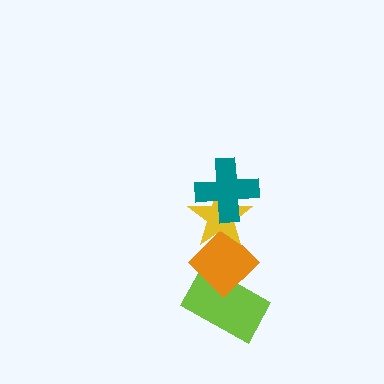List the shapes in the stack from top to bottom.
From top to bottom: the teal cross, the yellow star, the orange diamond, the lime rectangle.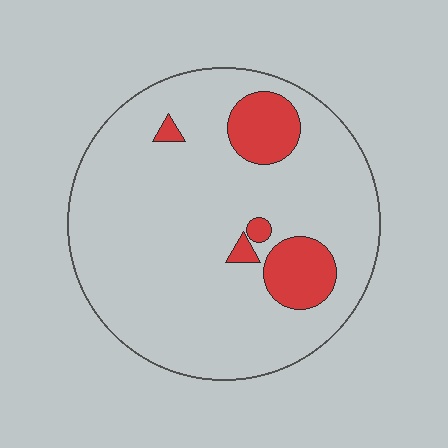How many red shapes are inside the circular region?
5.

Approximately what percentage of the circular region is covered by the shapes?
Approximately 15%.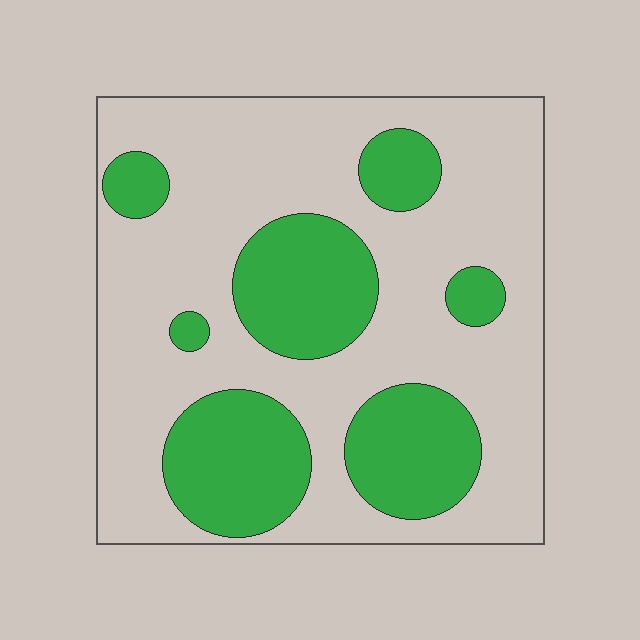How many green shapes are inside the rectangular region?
7.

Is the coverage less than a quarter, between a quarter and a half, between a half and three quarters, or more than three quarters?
Between a quarter and a half.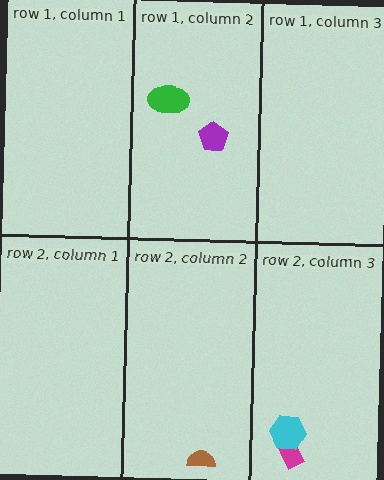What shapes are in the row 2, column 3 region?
The magenta rectangle, the cyan hexagon.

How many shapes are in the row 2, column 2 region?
1.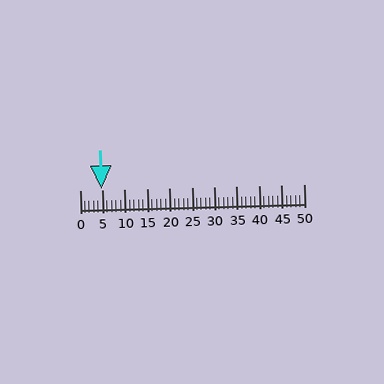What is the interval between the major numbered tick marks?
The major tick marks are spaced 5 units apart.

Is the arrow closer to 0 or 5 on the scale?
The arrow is closer to 5.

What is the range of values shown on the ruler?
The ruler shows values from 0 to 50.